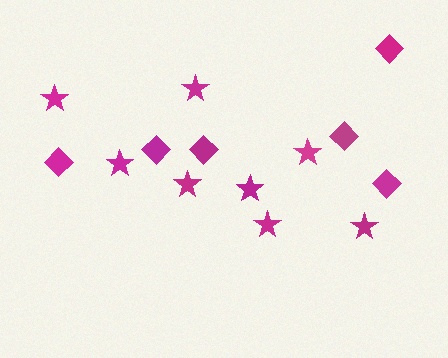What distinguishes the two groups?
There are 2 groups: one group of diamonds (6) and one group of stars (8).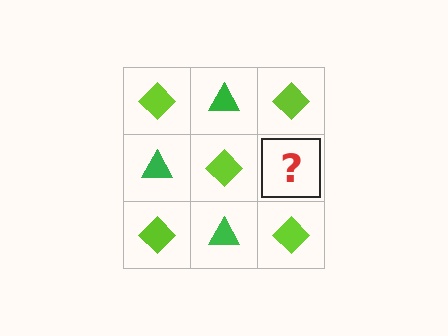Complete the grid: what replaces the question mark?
The question mark should be replaced with a green triangle.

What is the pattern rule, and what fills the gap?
The rule is that it alternates lime diamond and green triangle in a checkerboard pattern. The gap should be filled with a green triangle.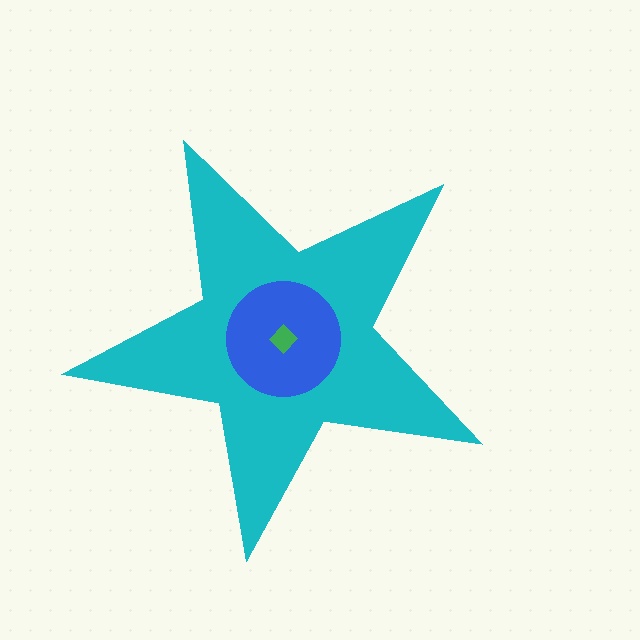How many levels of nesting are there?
3.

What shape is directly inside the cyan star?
The blue circle.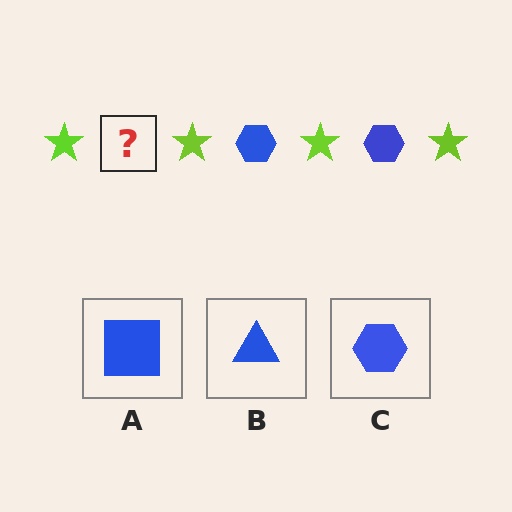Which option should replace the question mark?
Option C.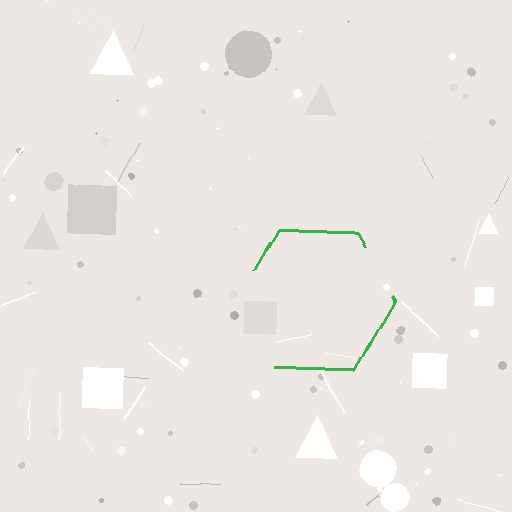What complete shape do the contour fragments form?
The contour fragments form a hexagon.